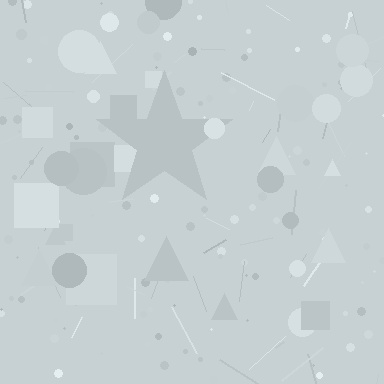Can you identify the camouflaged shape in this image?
The camouflaged shape is a star.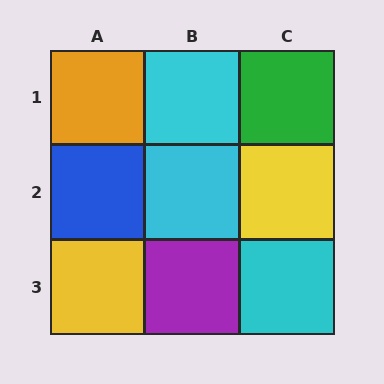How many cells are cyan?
3 cells are cyan.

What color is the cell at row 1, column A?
Orange.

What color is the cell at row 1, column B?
Cyan.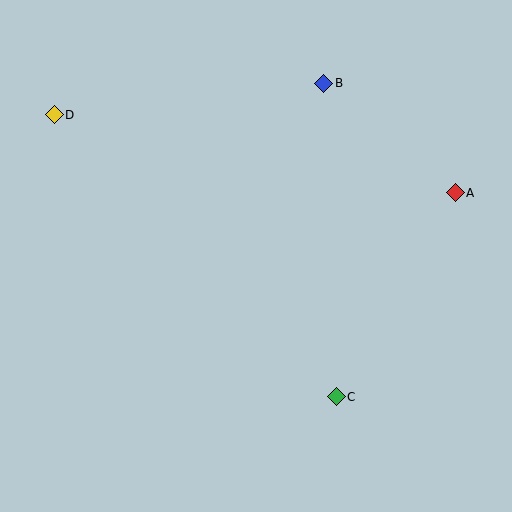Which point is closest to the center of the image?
Point C at (336, 397) is closest to the center.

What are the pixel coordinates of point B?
Point B is at (324, 83).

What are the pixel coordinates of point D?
Point D is at (54, 115).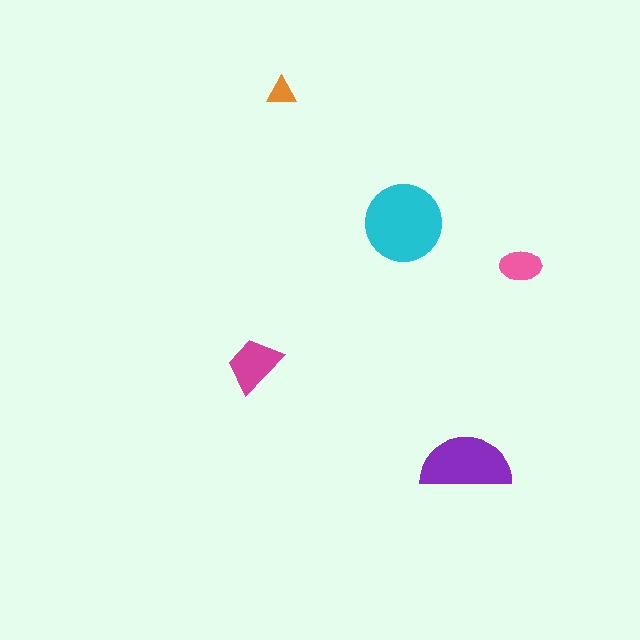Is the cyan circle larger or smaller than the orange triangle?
Larger.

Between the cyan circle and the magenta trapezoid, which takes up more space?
The cyan circle.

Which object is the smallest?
The orange triangle.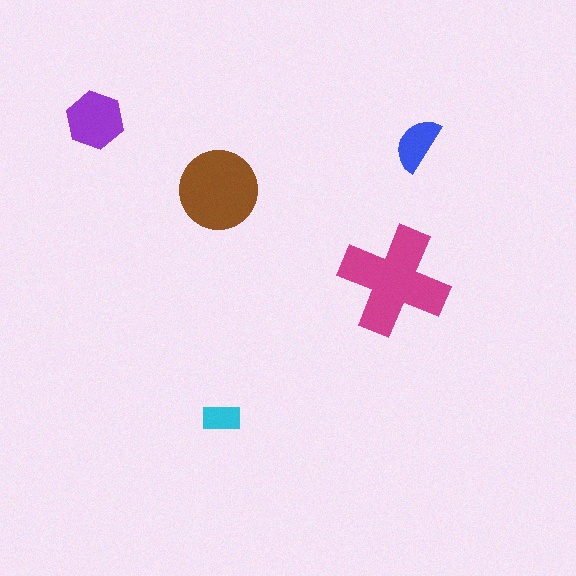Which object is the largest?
The magenta cross.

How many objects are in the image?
There are 5 objects in the image.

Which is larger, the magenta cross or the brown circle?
The magenta cross.